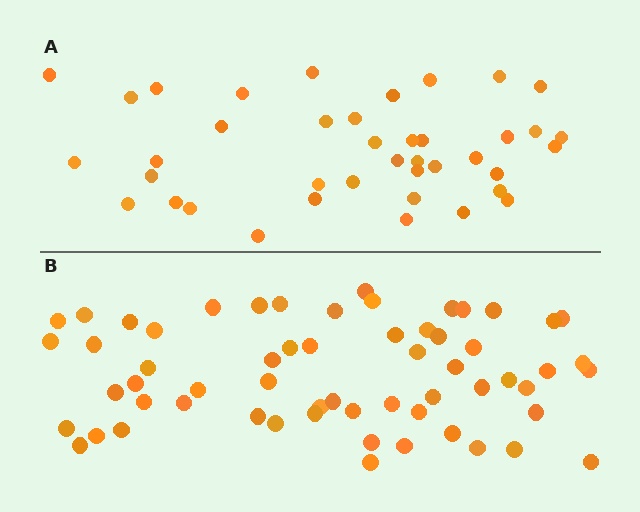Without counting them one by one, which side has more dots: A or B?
Region B (the bottom region) has more dots.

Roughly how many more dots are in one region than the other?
Region B has approximately 20 more dots than region A.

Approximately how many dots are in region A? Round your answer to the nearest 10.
About 40 dots.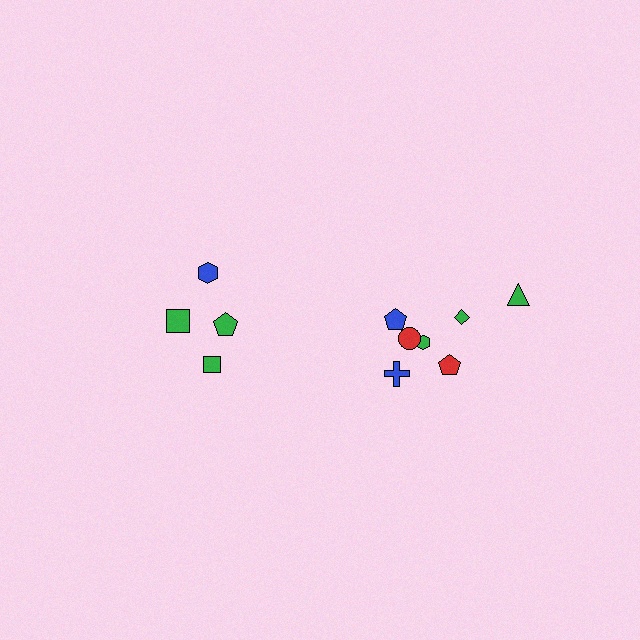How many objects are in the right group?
There are 7 objects.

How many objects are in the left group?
There are 4 objects.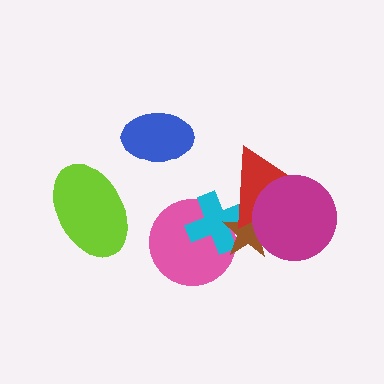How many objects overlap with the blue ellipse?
0 objects overlap with the blue ellipse.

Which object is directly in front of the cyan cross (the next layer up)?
The brown star is directly in front of the cyan cross.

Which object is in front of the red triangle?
The magenta circle is in front of the red triangle.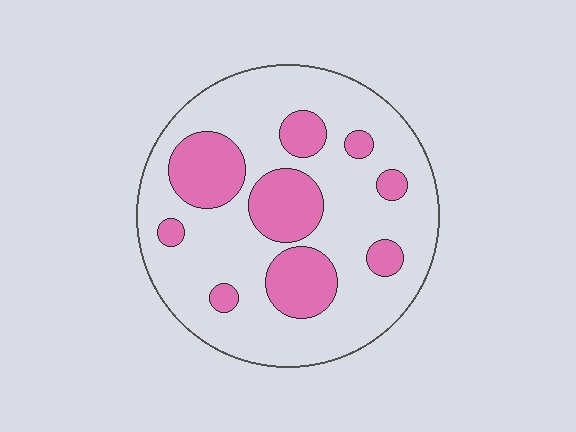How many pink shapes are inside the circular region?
9.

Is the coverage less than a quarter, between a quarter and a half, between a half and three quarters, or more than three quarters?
Between a quarter and a half.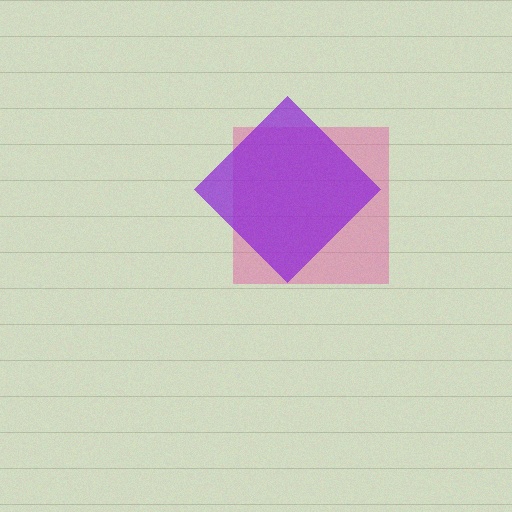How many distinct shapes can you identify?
There are 2 distinct shapes: a pink square, a purple diamond.